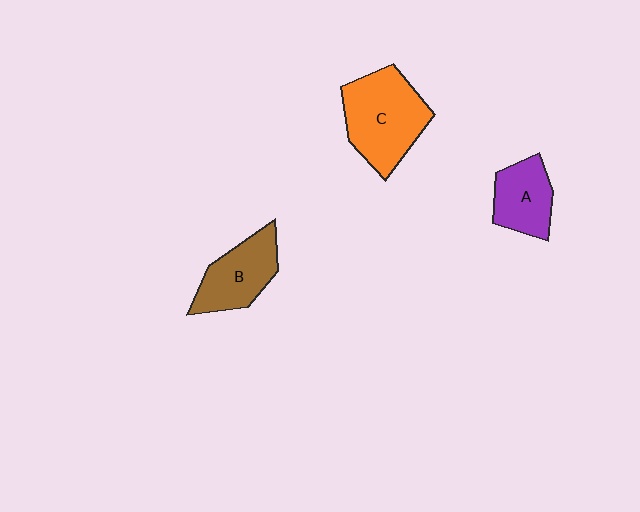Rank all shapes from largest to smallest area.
From largest to smallest: C (orange), B (brown), A (purple).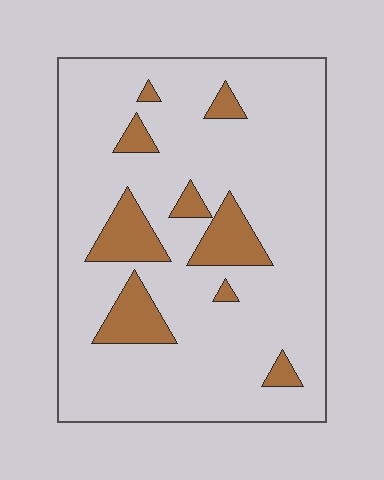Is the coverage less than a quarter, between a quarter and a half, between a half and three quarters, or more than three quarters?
Less than a quarter.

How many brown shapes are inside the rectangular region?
9.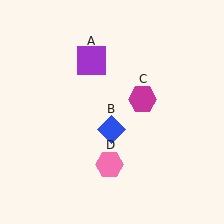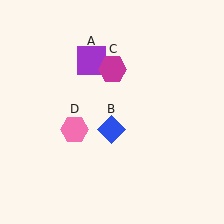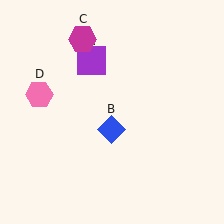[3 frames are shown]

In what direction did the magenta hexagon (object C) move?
The magenta hexagon (object C) moved up and to the left.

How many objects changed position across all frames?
2 objects changed position: magenta hexagon (object C), pink hexagon (object D).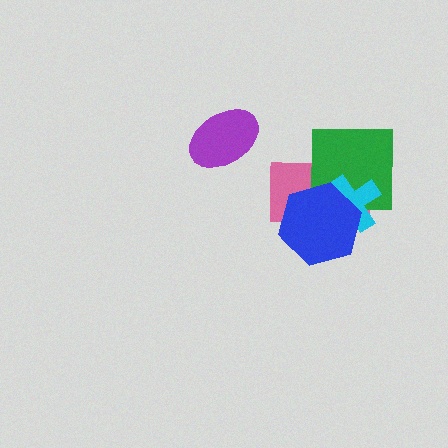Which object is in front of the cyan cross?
The blue hexagon is in front of the cyan cross.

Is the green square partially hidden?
Yes, it is partially covered by another shape.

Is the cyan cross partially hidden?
Yes, it is partially covered by another shape.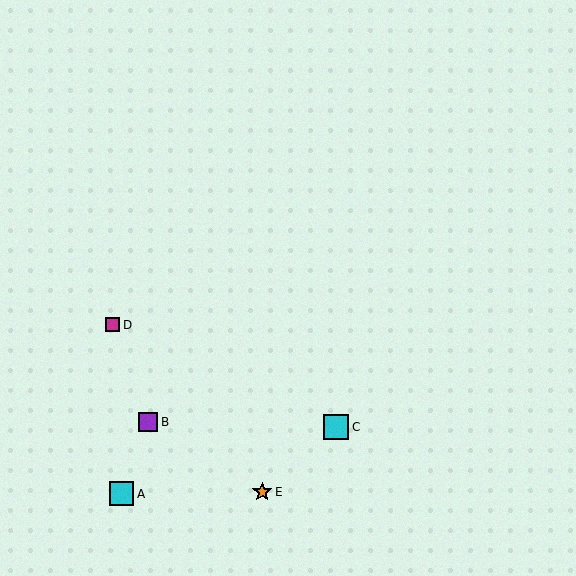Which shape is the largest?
The cyan square (labeled C) is the largest.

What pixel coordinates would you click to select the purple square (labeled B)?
Click at (148, 422) to select the purple square B.